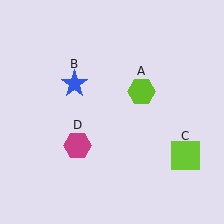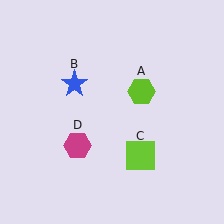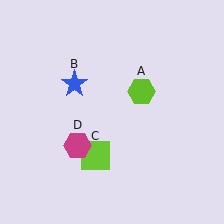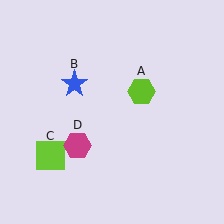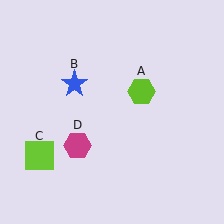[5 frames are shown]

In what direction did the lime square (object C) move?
The lime square (object C) moved left.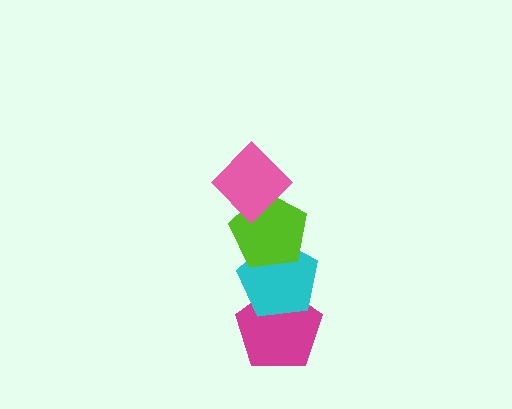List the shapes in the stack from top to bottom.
From top to bottom: the pink diamond, the lime pentagon, the cyan pentagon, the magenta pentagon.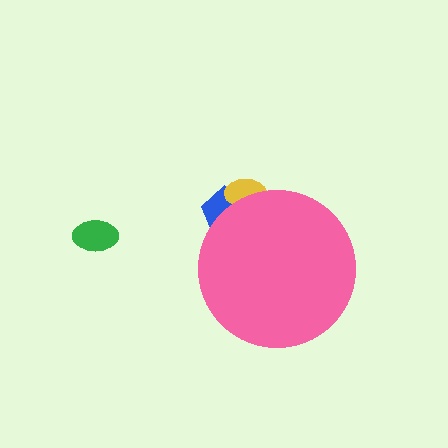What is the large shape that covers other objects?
A pink circle.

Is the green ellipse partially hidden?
No, the green ellipse is fully visible.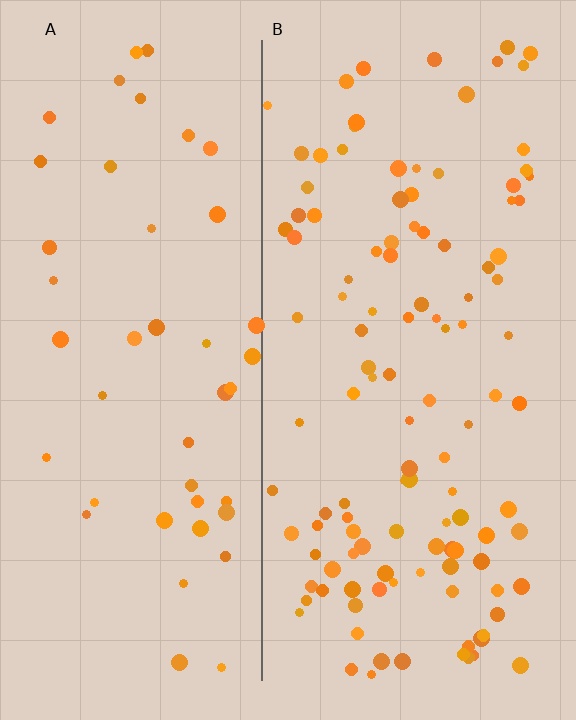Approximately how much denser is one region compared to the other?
Approximately 2.6× — region B over region A.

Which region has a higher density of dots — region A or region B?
B (the right).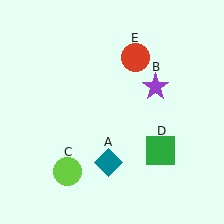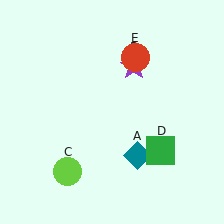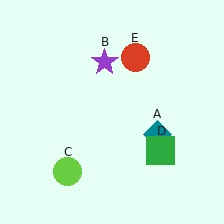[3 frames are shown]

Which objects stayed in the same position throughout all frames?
Lime circle (object C) and green square (object D) and red circle (object E) remained stationary.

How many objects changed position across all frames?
2 objects changed position: teal diamond (object A), purple star (object B).